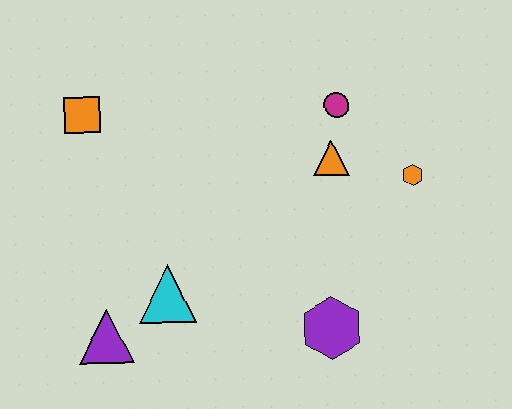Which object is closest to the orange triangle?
The magenta circle is closest to the orange triangle.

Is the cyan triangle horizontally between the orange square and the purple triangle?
No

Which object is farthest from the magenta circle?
The purple triangle is farthest from the magenta circle.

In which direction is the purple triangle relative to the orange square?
The purple triangle is below the orange square.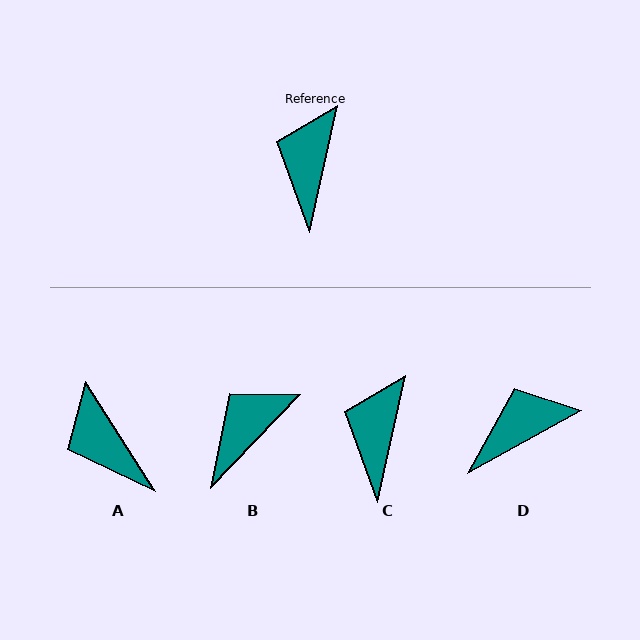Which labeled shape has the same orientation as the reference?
C.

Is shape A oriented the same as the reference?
No, it is off by about 45 degrees.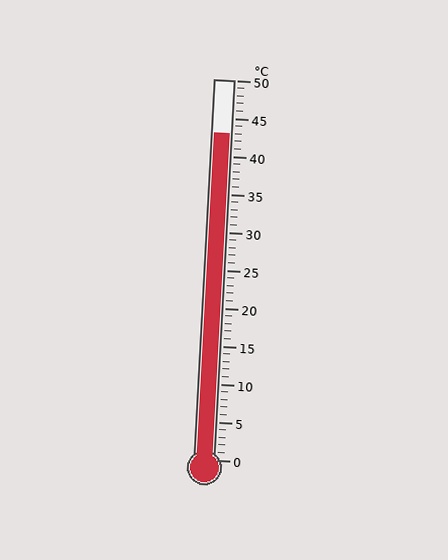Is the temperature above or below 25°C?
The temperature is above 25°C.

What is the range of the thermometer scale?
The thermometer scale ranges from 0°C to 50°C.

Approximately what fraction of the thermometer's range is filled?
The thermometer is filled to approximately 85% of its range.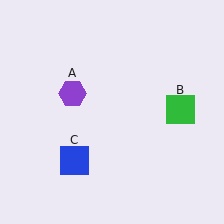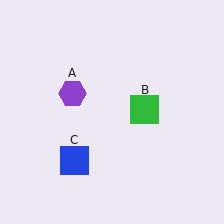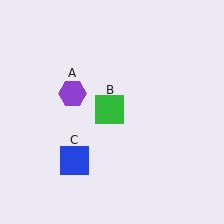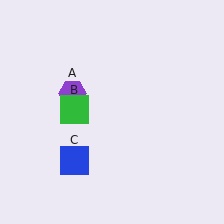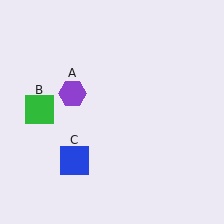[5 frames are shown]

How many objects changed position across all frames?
1 object changed position: green square (object B).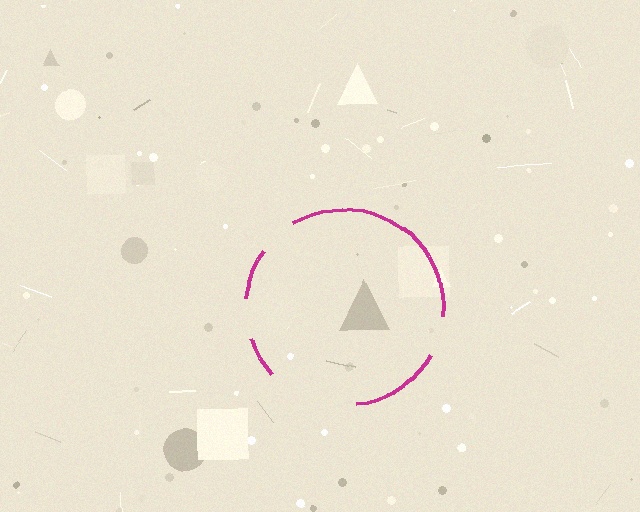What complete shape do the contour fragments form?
The contour fragments form a circle.